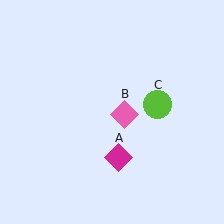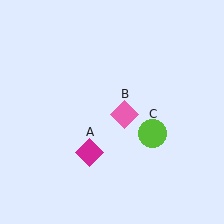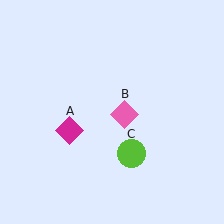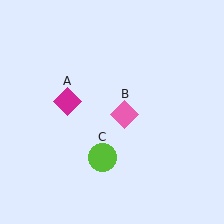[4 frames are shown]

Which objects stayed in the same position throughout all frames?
Pink diamond (object B) remained stationary.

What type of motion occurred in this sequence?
The magenta diamond (object A), lime circle (object C) rotated clockwise around the center of the scene.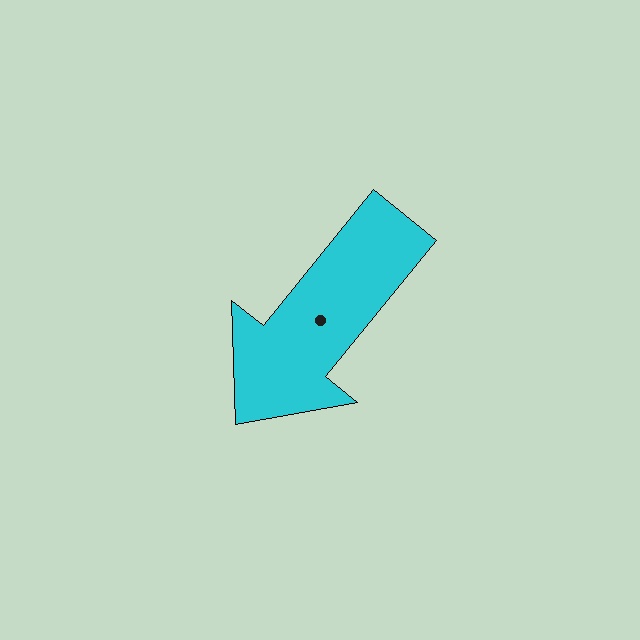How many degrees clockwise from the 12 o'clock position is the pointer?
Approximately 219 degrees.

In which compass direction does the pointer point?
Southwest.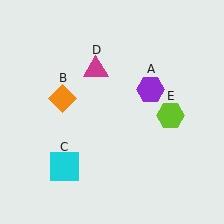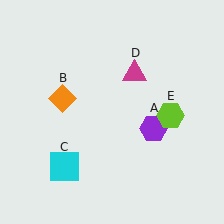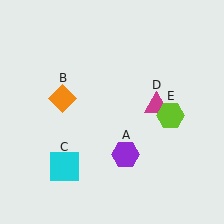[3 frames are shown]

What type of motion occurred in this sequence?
The purple hexagon (object A), magenta triangle (object D) rotated clockwise around the center of the scene.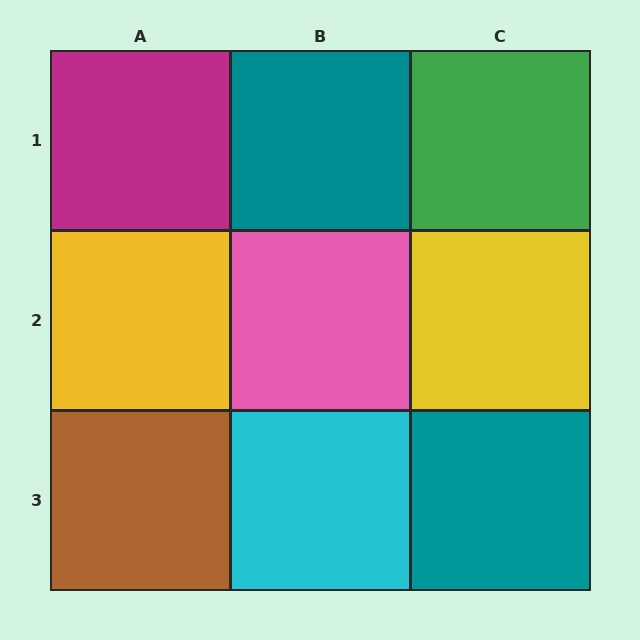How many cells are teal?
2 cells are teal.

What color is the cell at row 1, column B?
Teal.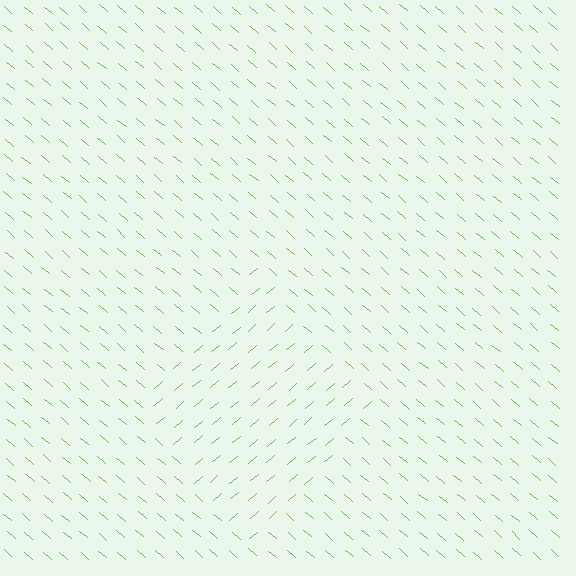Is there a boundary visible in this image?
Yes, there is a texture boundary formed by a change in line orientation.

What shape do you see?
I see a diamond.